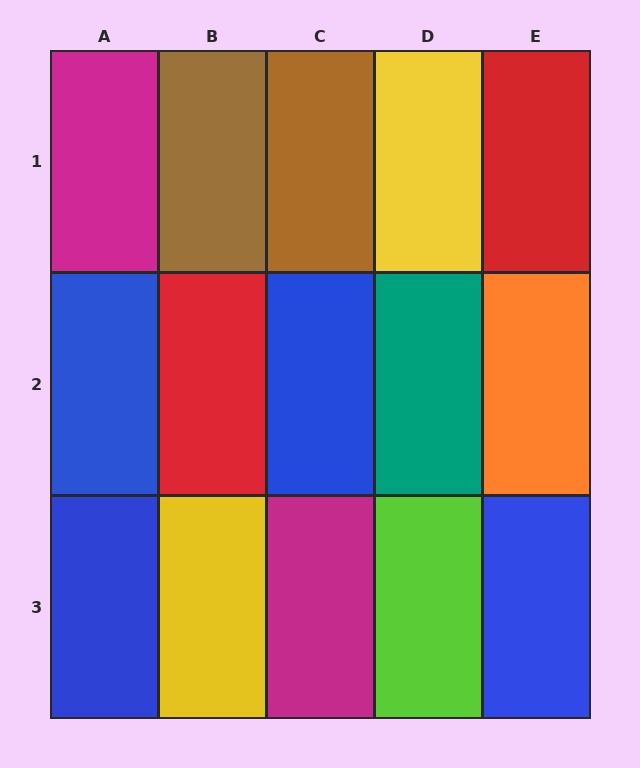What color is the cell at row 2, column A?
Blue.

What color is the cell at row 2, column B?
Red.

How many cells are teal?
1 cell is teal.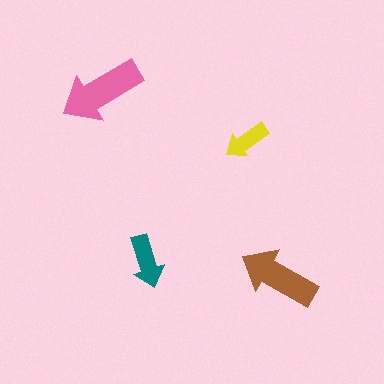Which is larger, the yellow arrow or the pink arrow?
The pink one.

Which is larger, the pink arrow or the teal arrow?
The pink one.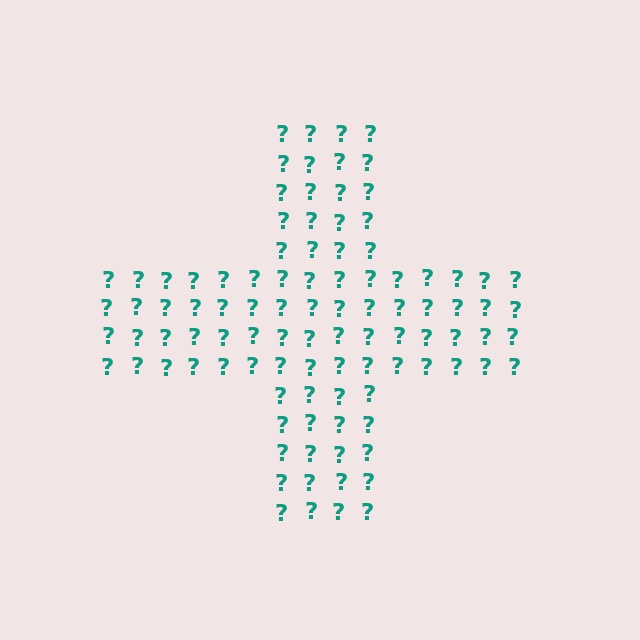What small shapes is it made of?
It is made of small question marks.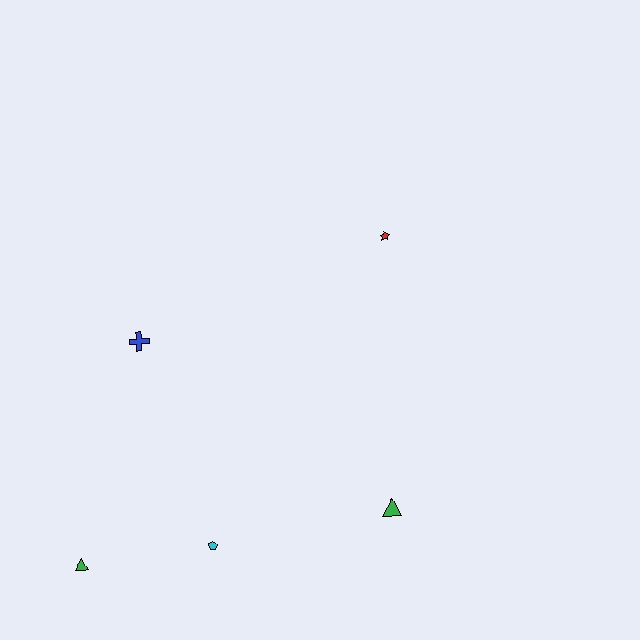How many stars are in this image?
There is 1 star.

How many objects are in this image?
There are 5 objects.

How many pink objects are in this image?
There are no pink objects.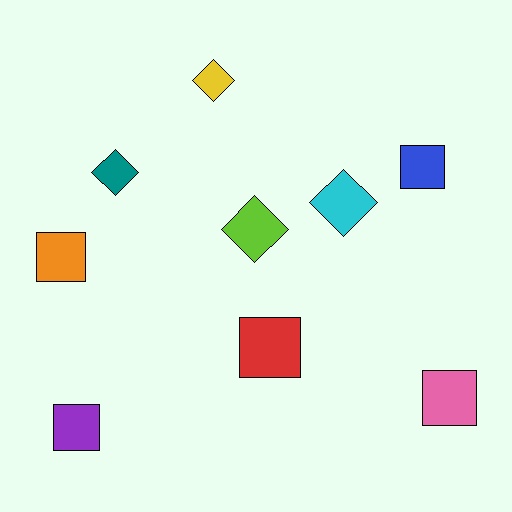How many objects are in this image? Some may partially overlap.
There are 9 objects.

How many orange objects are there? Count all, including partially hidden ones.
There is 1 orange object.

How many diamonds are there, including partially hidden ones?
There are 4 diamonds.